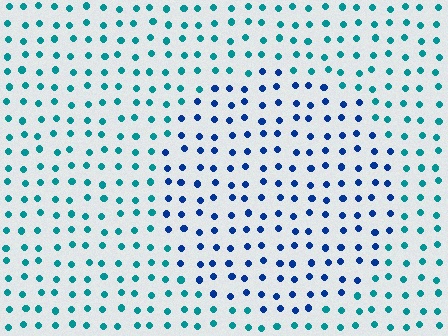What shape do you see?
I see a circle.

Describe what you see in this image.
The image is filled with small teal elements in a uniform arrangement. A circle-shaped region is visible where the elements are tinted to a slightly different hue, forming a subtle color boundary.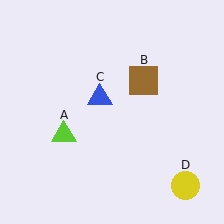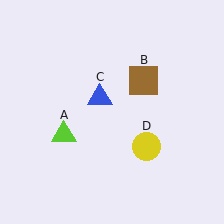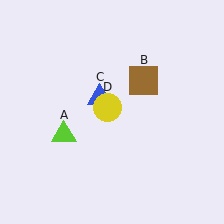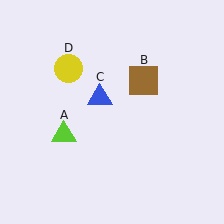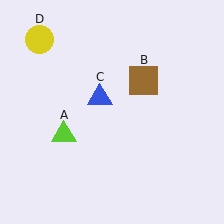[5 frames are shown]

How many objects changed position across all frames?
1 object changed position: yellow circle (object D).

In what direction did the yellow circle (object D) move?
The yellow circle (object D) moved up and to the left.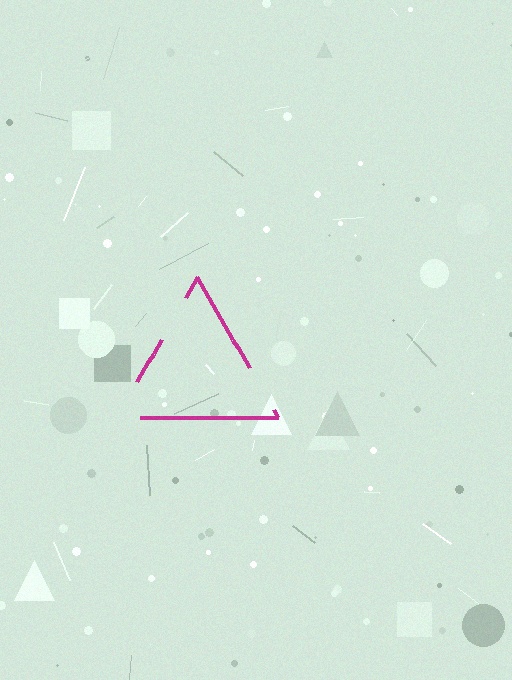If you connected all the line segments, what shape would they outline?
They would outline a triangle.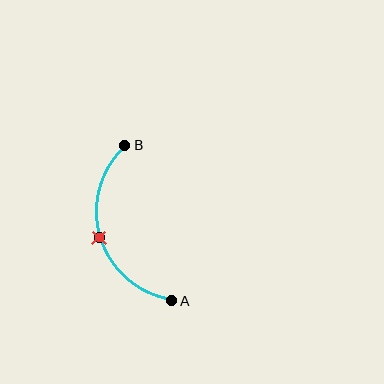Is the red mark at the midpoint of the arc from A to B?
Yes. The red mark lies on the arc at equal arc-length from both A and B — it is the arc midpoint.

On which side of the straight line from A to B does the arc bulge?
The arc bulges to the left of the straight line connecting A and B.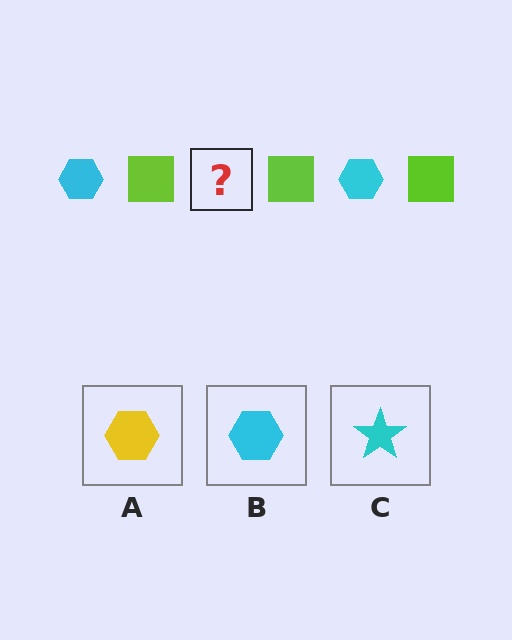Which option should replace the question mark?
Option B.